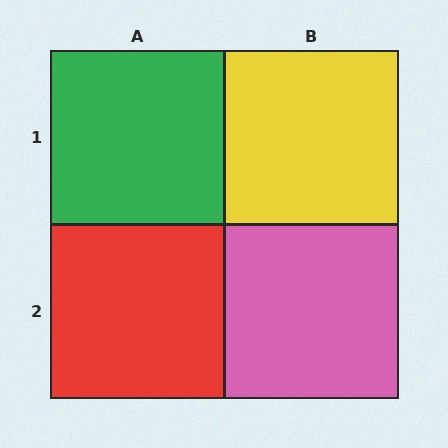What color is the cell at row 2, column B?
Pink.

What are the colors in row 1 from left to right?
Green, yellow.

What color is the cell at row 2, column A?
Red.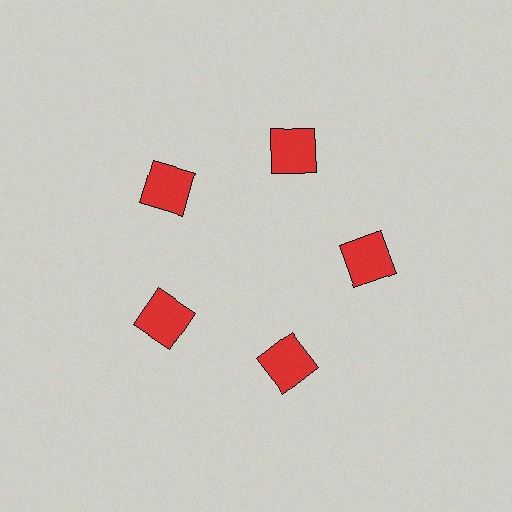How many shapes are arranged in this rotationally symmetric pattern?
There are 5 shapes, arranged in 5 groups of 1.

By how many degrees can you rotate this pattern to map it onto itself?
The pattern maps onto itself every 72 degrees of rotation.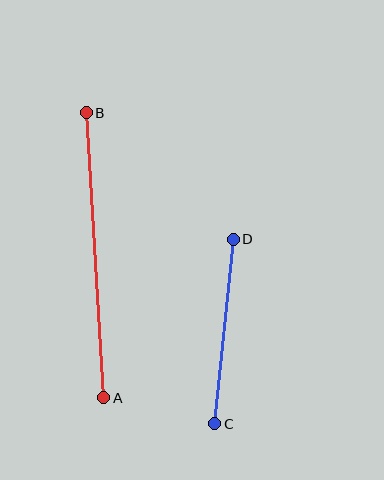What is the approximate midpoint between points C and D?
The midpoint is at approximately (224, 332) pixels.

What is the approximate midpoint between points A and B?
The midpoint is at approximately (95, 255) pixels.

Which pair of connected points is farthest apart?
Points A and B are farthest apart.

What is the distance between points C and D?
The distance is approximately 185 pixels.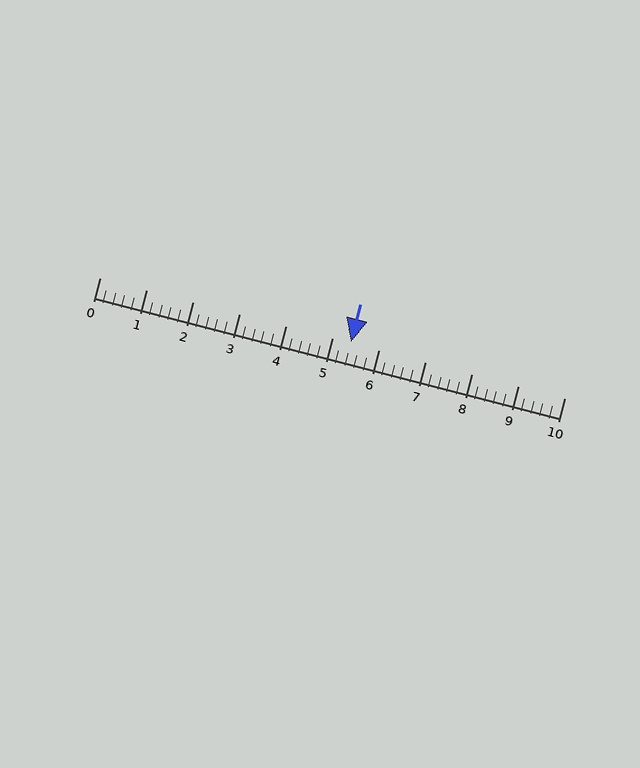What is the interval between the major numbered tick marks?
The major tick marks are spaced 1 units apart.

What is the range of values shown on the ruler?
The ruler shows values from 0 to 10.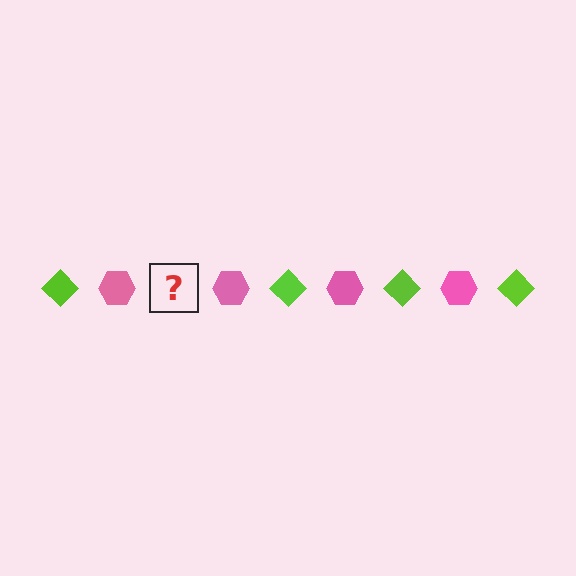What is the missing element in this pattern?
The missing element is a lime diamond.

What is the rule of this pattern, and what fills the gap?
The rule is that the pattern alternates between lime diamond and pink hexagon. The gap should be filled with a lime diamond.